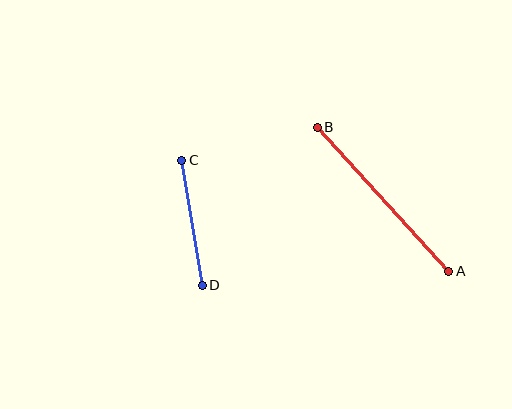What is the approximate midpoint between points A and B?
The midpoint is at approximately (383, 199) pixels.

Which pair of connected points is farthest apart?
Points A and B are farthest apart.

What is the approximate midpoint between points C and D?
The midpoint is at approximately (192, 223) pixels.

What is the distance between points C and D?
The distance is approximately 126 pixels.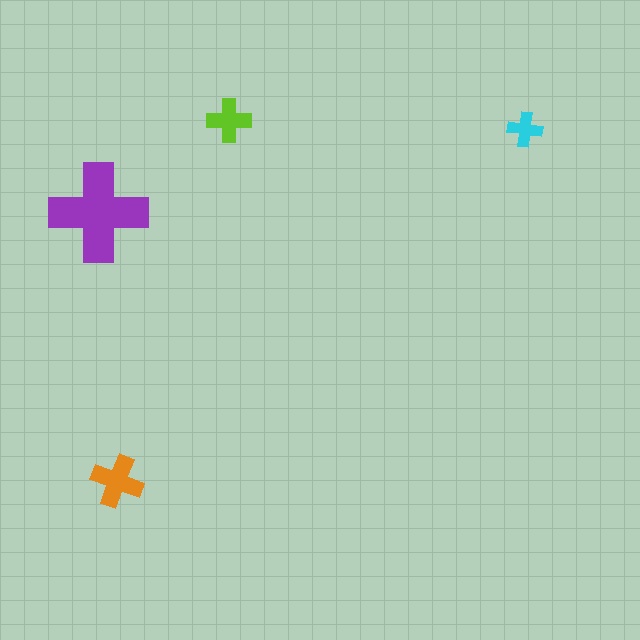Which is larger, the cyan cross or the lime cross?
The lime one.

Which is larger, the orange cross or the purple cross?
The purple one.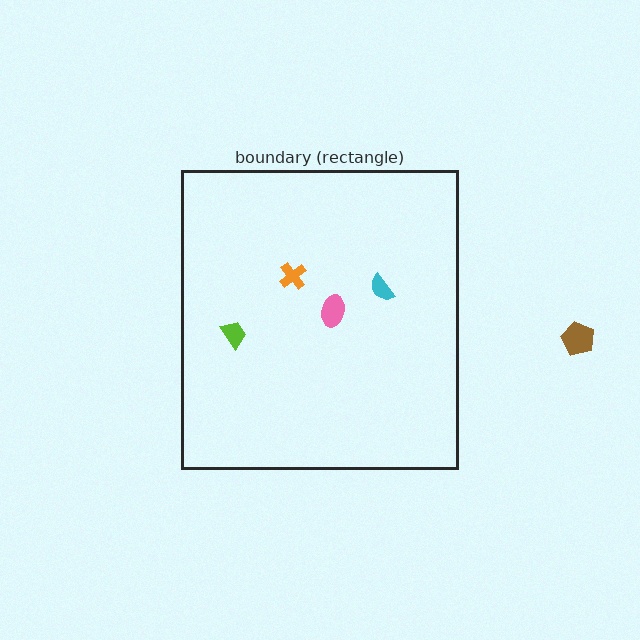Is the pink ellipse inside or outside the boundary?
Inside.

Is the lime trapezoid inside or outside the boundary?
Inside.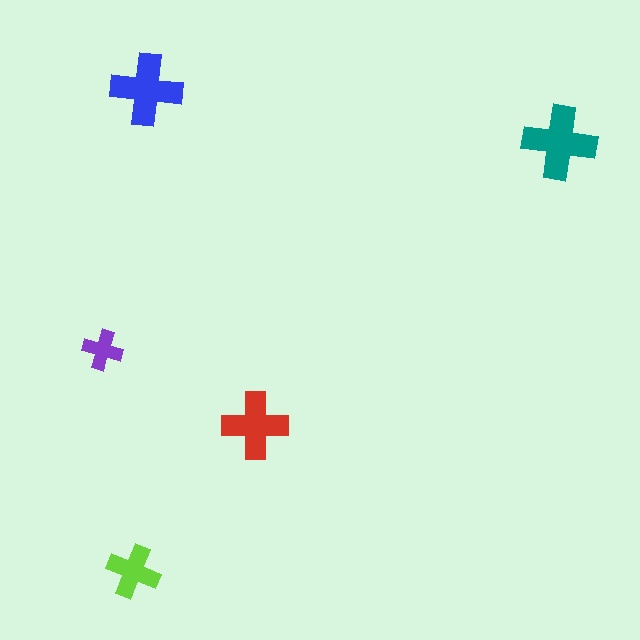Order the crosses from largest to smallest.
the teal one, the blue one, the red one, the lime one, the purple one.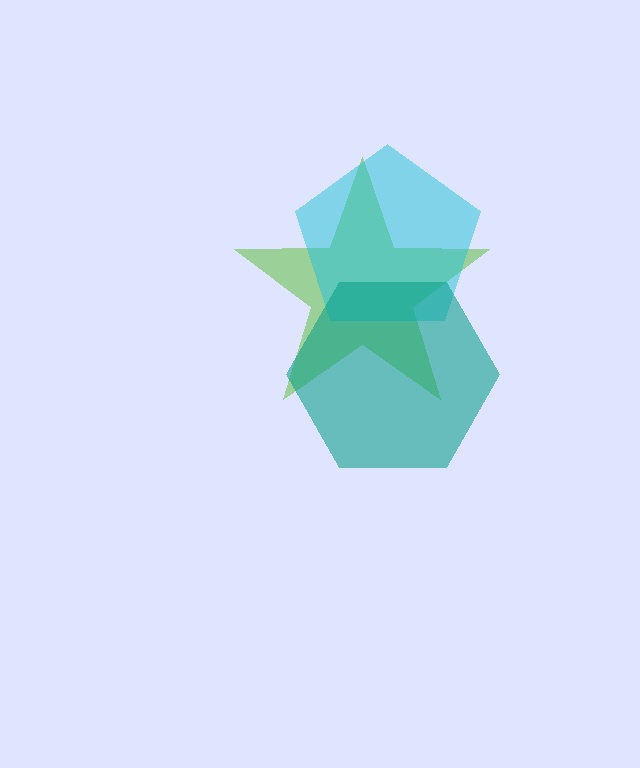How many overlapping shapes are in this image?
There are 3 overlapping shapes in the image.